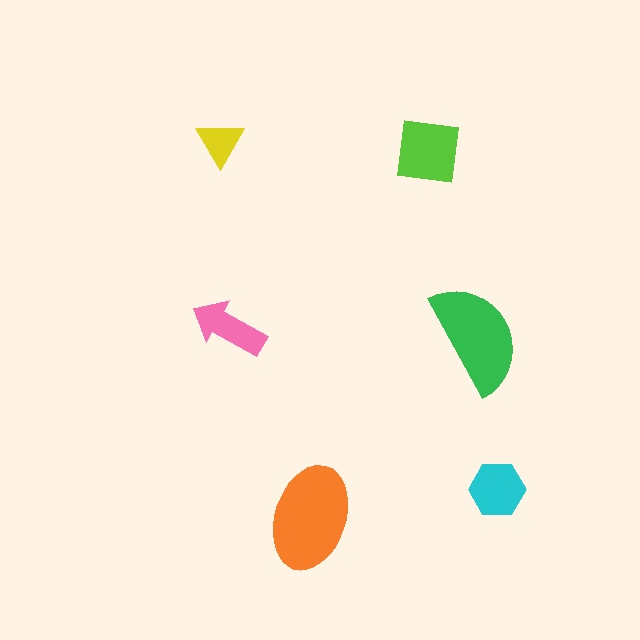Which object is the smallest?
The yellow triangle.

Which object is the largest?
The orange ellipse.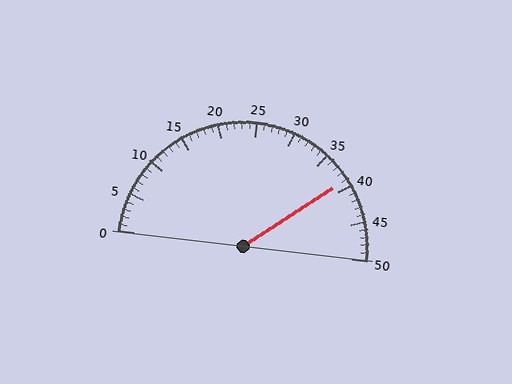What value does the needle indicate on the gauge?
The needle indicates approximately 39.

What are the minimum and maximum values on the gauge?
The gauge ranges from 0 to 50.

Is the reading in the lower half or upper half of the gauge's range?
The reading is in the upper half of the range (0 to 50).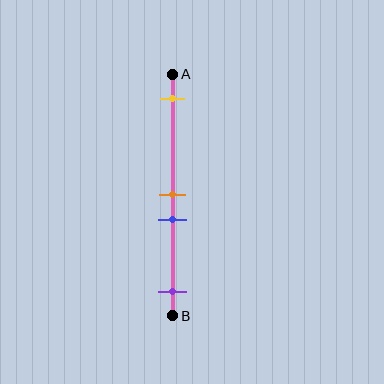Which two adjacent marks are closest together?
The orange and blue marks are the closest adjacent pair.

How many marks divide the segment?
There are 4 marks dividing the segment.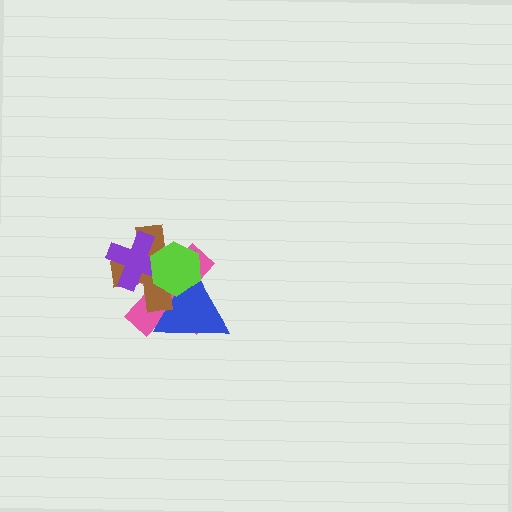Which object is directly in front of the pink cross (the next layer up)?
The blue triangle is directly in front of the pink cross.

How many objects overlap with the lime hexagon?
4 objects overlap with the lime hexagon.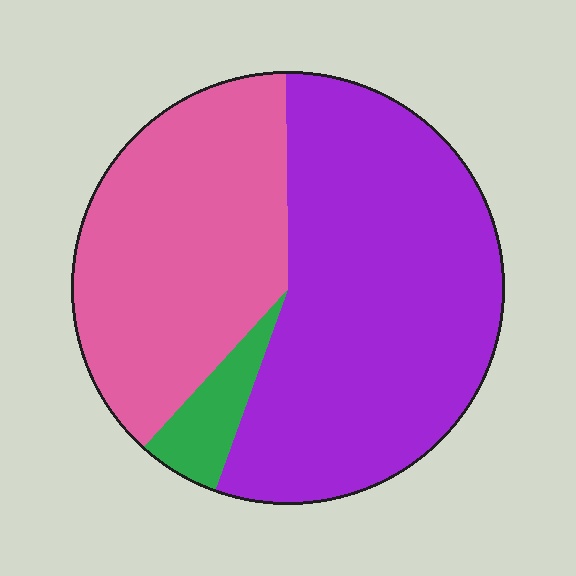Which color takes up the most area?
Purple, at roughly 55%.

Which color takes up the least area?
Green, at roughly 5%.